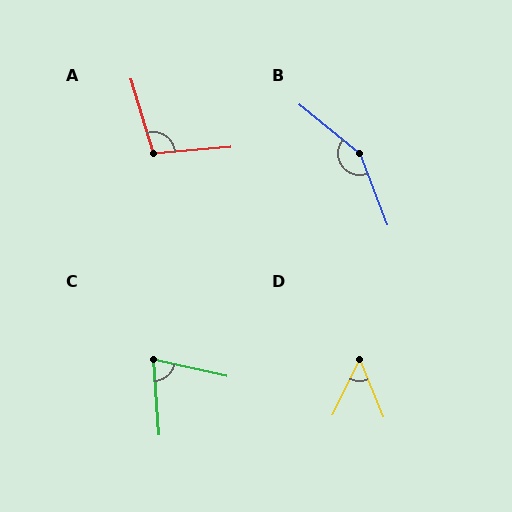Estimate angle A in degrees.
Approximately 102 degrees.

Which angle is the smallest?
D, at approximately 49 degrees.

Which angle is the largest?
B, at approximately 151 degrees.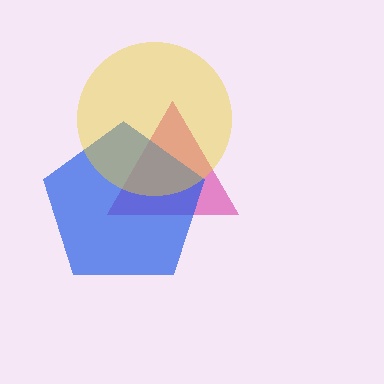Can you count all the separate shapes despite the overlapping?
Yes, there are 3 separate shapes.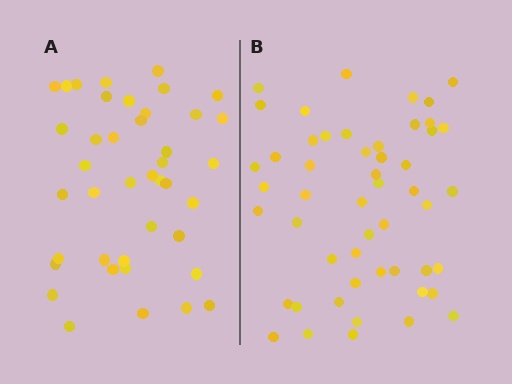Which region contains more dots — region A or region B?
Region B (the right region) has more dots.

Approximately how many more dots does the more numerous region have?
Region B has roughly 10 or so more dots than region A.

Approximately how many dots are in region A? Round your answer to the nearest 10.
About 40 dots. (The exact count is 41, which rounds to 40.)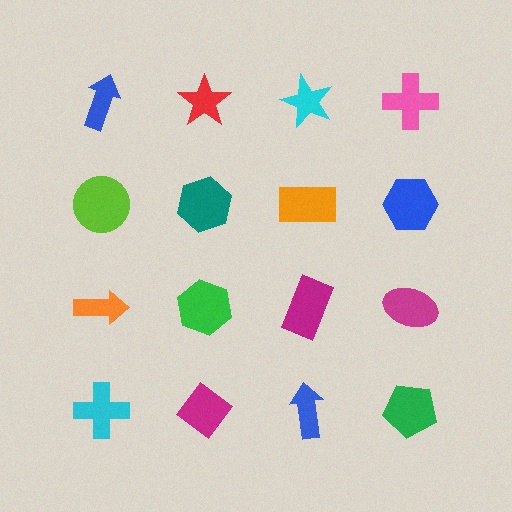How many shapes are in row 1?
4 shapes.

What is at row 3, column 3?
A magenta rectangle.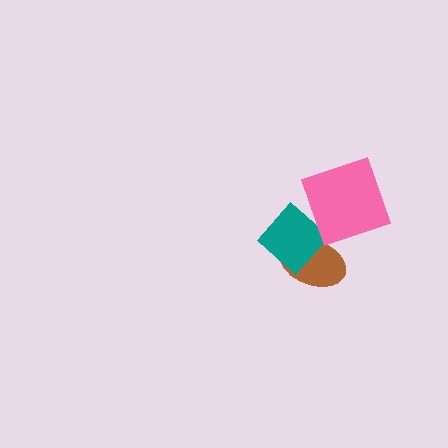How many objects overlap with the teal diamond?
2 objects overlap with the teal diamond.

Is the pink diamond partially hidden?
No, no other shape covers it.